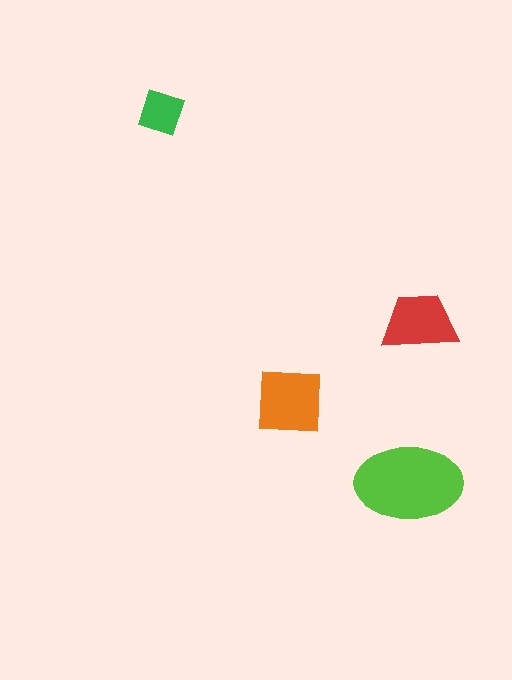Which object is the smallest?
The green square.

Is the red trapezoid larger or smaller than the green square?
Larger.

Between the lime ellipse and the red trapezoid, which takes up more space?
The lime ellipse.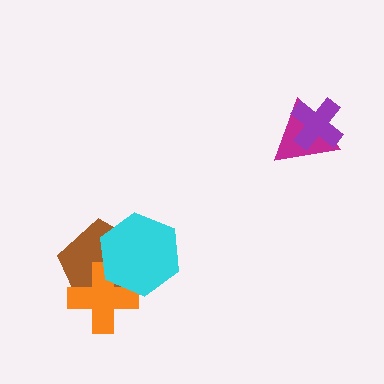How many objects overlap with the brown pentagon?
2 objects overlap with the brown pentagon.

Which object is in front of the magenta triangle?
The purple cross is in front of the magenta triangle.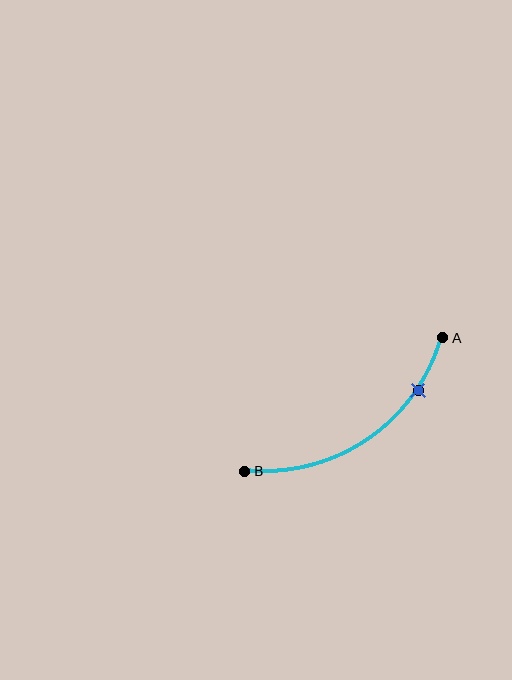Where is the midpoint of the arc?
The arc midpoint is the point on the curve farthest from the straight line joining A and B. It sits below and to the right of that line.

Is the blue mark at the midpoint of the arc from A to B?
No. The blue mark lies on the arc but is closer to endpoint A. The arc midpoint would be at the point on the curve equidistant along the arc from both A and B.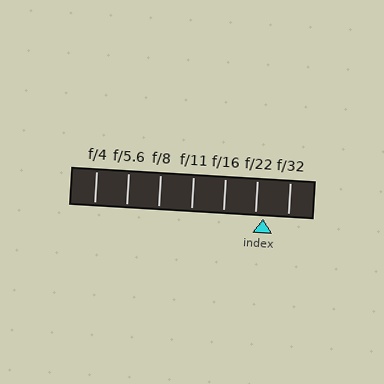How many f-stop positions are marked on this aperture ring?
There are 7 f-stop positions marked.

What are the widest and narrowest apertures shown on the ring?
The widest aperture shown is f/4 and the narrowest is f/32.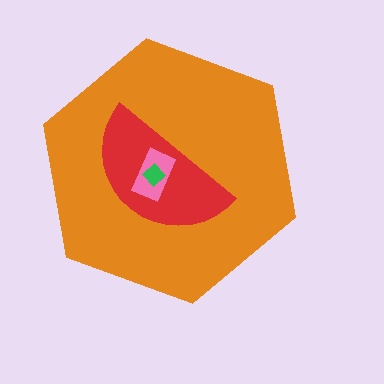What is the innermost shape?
The green diamond.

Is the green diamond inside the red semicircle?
Yes.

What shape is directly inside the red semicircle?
The pink rectangle.